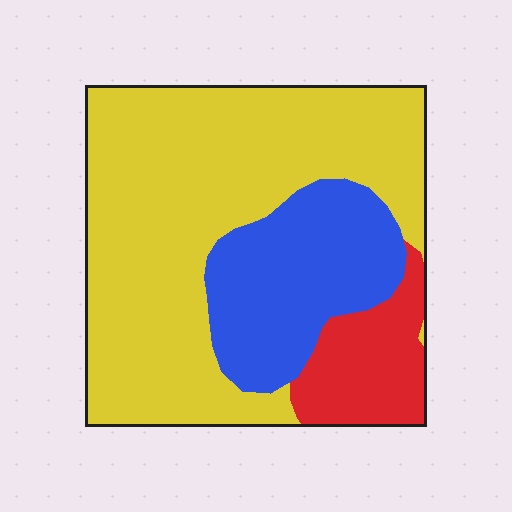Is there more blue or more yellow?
Yellow.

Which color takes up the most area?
Yellow, at roughly 65%.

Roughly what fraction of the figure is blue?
Blue covers 24% of the figure.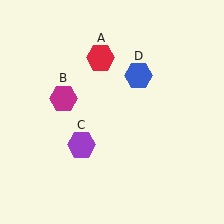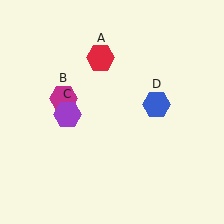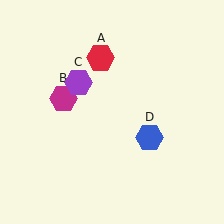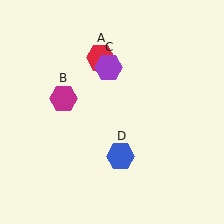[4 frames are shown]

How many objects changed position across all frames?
2 objects changed position: purple hexagon (object C), blue hexagon (object D).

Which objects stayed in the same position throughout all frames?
Red hexagon (object A) and magenta hexagon (object B) remained stationary.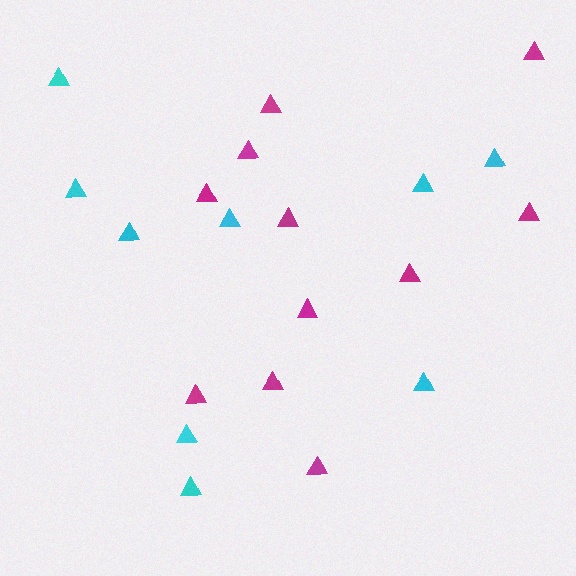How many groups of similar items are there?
There are 2 groups: one group of magenta triangles (11) and one group of cyan triangles (9).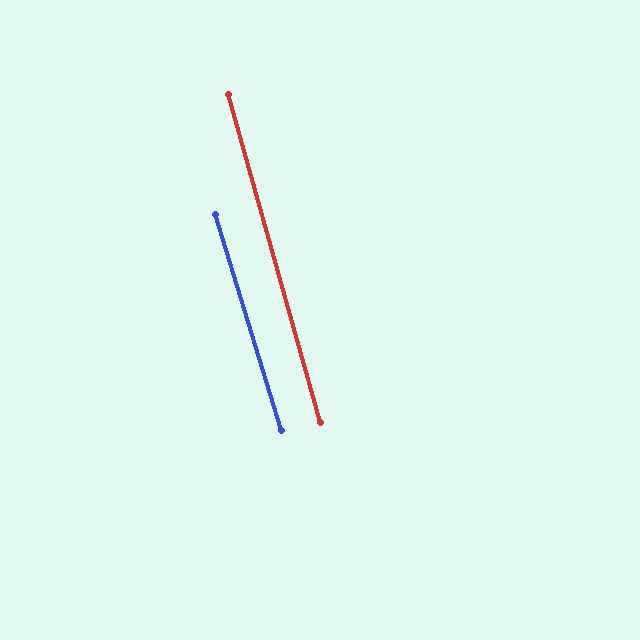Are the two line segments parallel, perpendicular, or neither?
Parallel — their directions differ by only 1.4°.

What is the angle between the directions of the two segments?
Approximately 1 degree.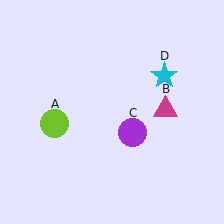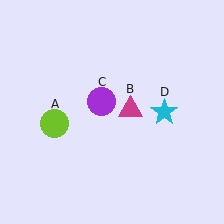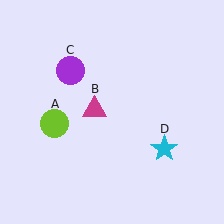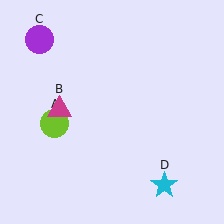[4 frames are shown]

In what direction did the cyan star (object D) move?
The cyan star (object D) moved down.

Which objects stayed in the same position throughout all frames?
Lime circle (object A) remained stationary.